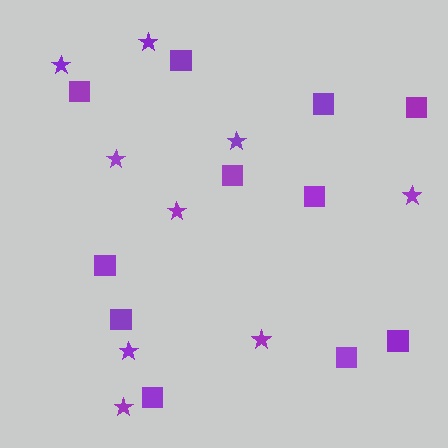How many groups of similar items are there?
There are 2 groups: one group of squares (11) and one group of stars (9).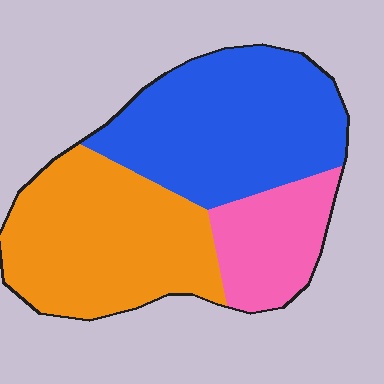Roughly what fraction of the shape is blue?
Blue covers 42% of the shape.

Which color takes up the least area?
Pink, at roughly 20%.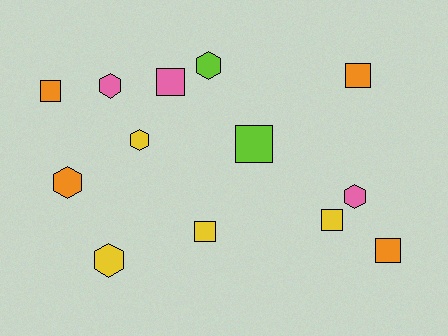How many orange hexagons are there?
There is 1 orange hexagon.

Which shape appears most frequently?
Square, with 7 objects.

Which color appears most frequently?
Yellow, with 4 objects.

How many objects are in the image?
There are 13 objects.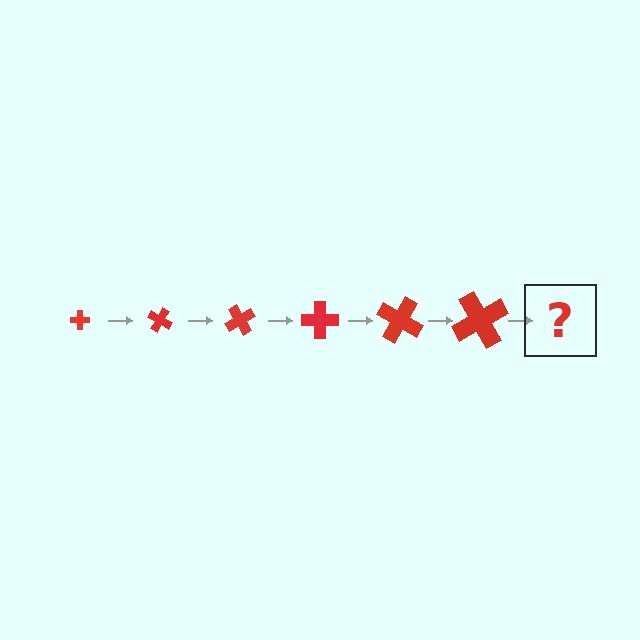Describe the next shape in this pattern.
It should be a cross, larger than the previous one and rotated 180 degrees from the start.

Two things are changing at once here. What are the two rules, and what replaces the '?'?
The two rules are that the cross grows larger each step and it rotates 30 degrees each step. The '?' should be a cross, larger than the previous one and rotated 180 degrees from the start.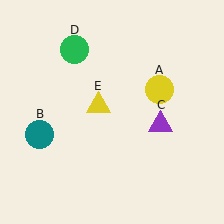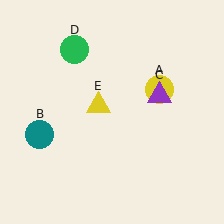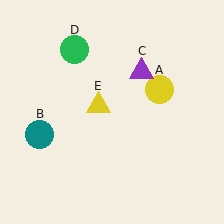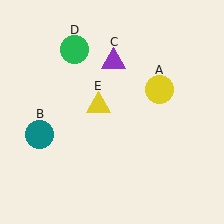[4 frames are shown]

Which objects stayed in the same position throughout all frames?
Yellow circle (object A) and teal circle (object B) and green circle (object D) and yellow triangle (object E) remained stationary.